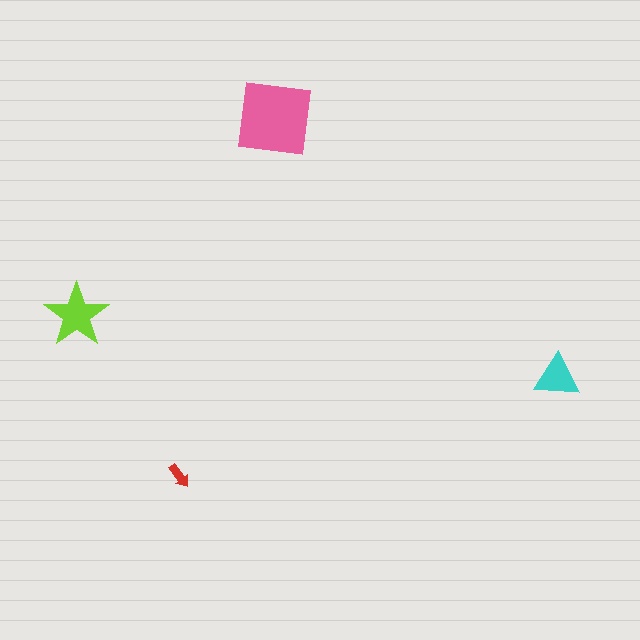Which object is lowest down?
The red arrow is bottommost.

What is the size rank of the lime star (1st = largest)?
2nd.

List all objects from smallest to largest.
The red arrow, the cyan triangle, the lime star, the pink square.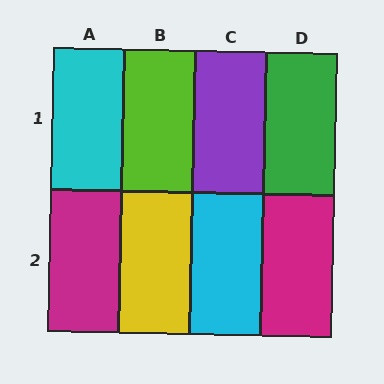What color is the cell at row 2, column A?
Magenta.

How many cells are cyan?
2 cells are cyan.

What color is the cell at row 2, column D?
Magenta.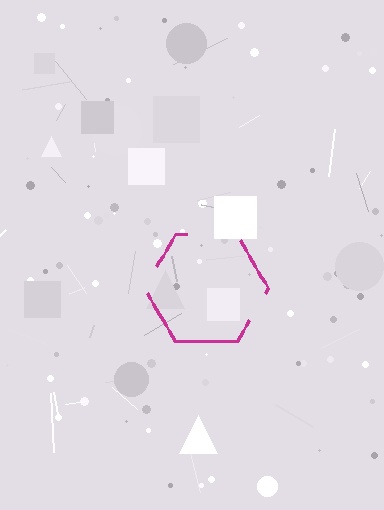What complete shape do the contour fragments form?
The contour fragments form a hexagon.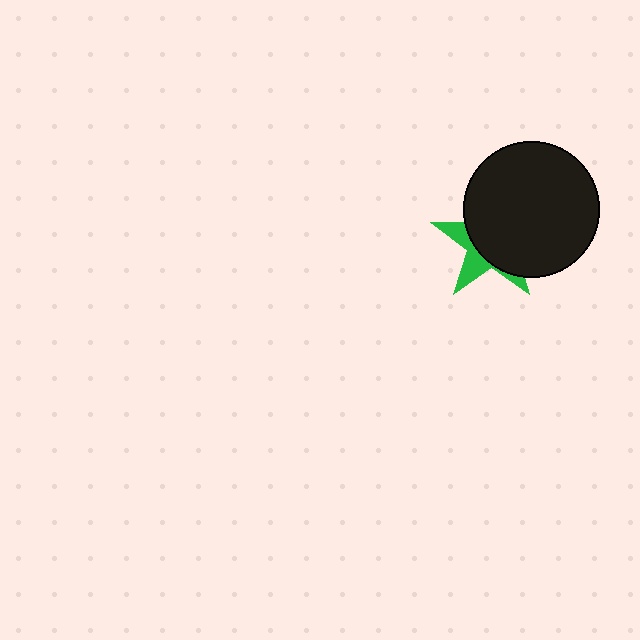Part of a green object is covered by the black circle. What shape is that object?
It is a star.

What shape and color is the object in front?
The object in front is a black circle.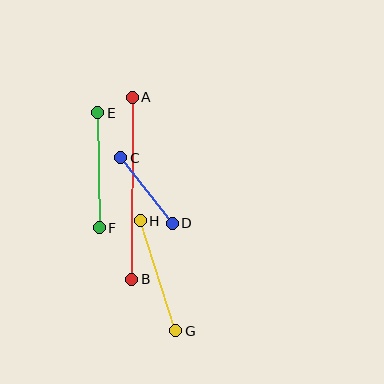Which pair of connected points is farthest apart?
Points A and B are farthest apart.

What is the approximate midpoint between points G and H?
The midpoint is at approximately (158, 276) pixels.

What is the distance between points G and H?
The distance is approximately 116 pixels.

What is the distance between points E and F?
The distance is approximately 115 pixels.